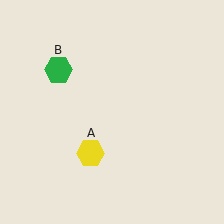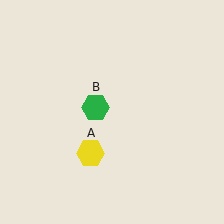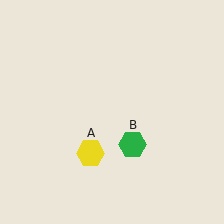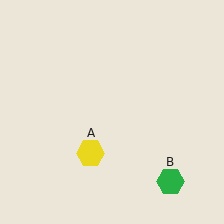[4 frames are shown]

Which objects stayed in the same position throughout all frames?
Yellow hexagon (object A) remained stationary.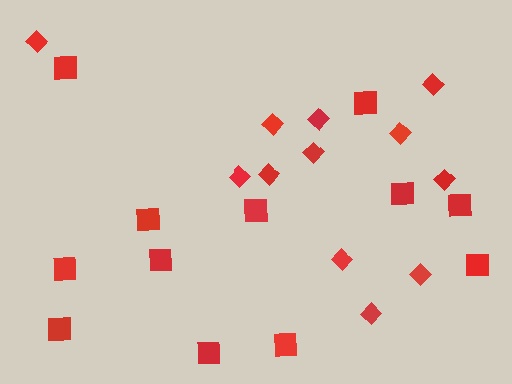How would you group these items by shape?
There are 2 groups: one group of diamonds (12) and one group of squares (12).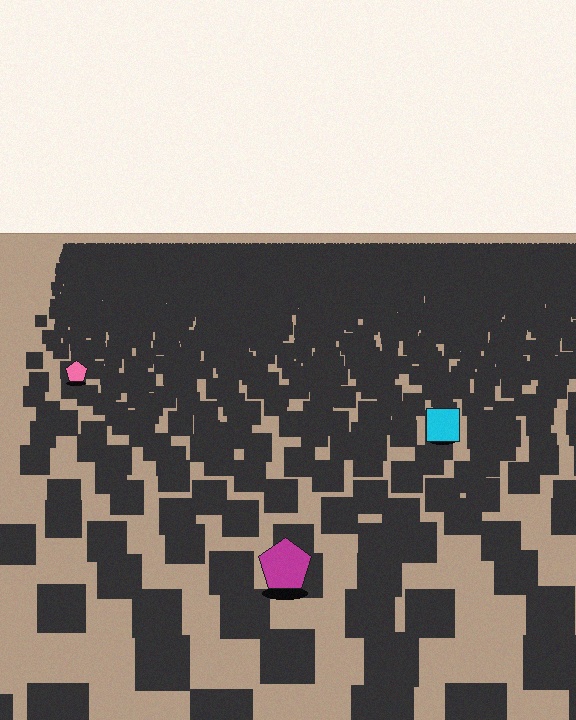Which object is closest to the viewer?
The magenta pentagon is closest. The texture marks near it are larger and more spread out.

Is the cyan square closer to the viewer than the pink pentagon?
Yes. The cyan square is closer — you can tell from the texture gradient: the ground texture is coarser near it.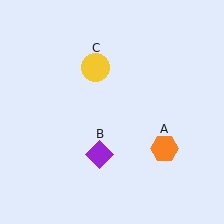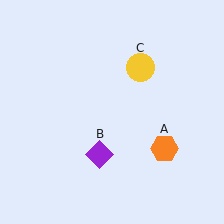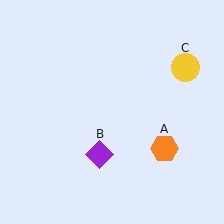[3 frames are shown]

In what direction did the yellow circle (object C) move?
The yellow circle (object C) moved right.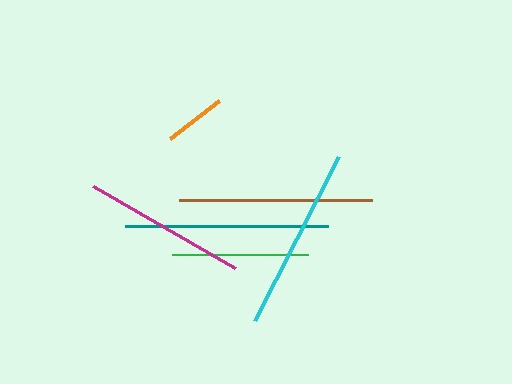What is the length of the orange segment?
The orange segment is approximately 62 pixels long.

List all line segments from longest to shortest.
From longest to shortest: teal, brown, cyan, magenta, green, orange.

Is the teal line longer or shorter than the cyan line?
The teal line is longer than the cyan line.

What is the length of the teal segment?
The teal segment is approximately 203 pixels long.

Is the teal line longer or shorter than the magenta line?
The teal line is longer than the magenta line.